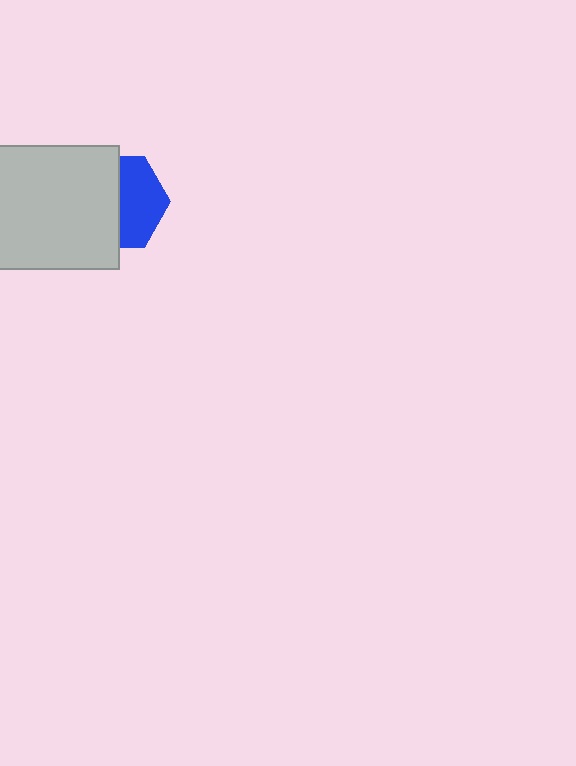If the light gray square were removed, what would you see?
You would see the complete blue hexagon.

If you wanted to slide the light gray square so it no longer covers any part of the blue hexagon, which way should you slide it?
Slide it left — that is the most direct way to separate the two shapes.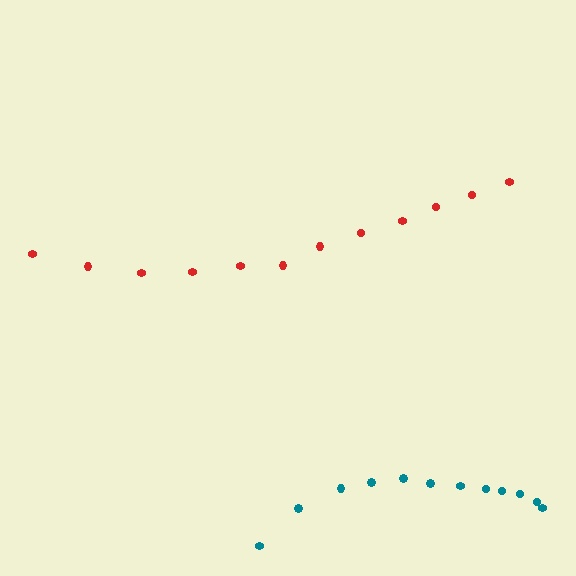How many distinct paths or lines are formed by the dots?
There are 2 distinct paths.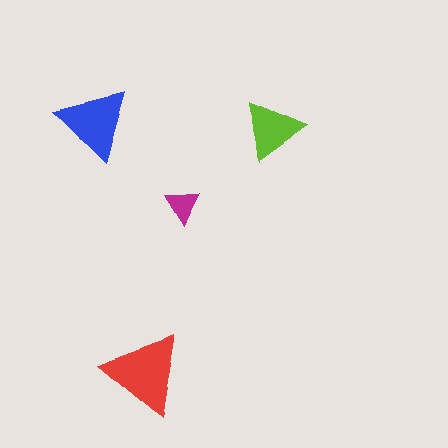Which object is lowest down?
The red triangle is bottommost.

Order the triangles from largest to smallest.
the red one, the blue one, the lime one, the magenta one.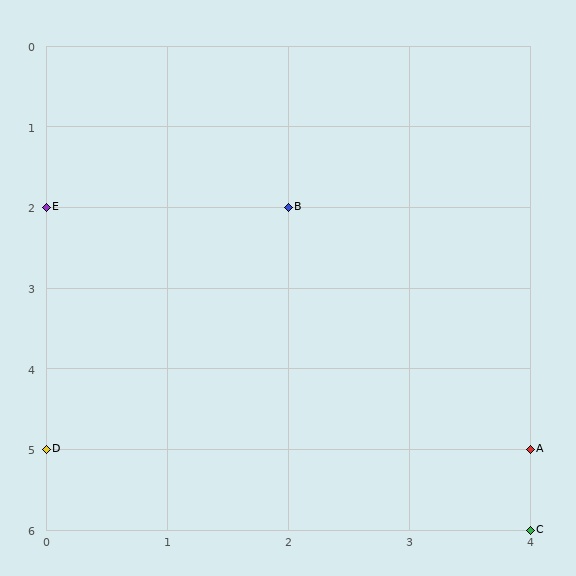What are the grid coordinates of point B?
Point B is at grid coordinates (2, 2).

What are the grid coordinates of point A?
Point A is at grid coordinates (4, 5).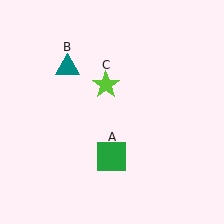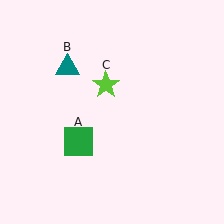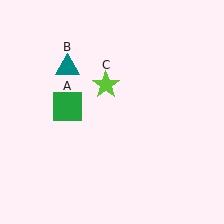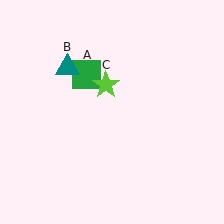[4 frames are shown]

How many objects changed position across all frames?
1 object changed position: green square (object A).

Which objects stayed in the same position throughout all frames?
Teal triangle (object B) and lime star (object C) remained stationary.